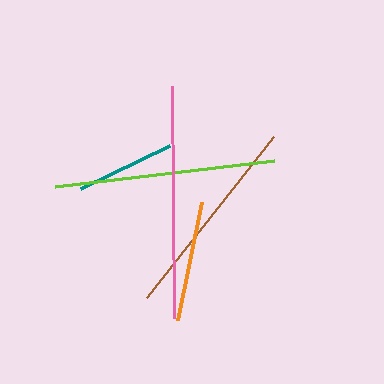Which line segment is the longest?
The pink line is the longest at approximately 232 pixels.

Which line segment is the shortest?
The teal line is the shortest at approximately 99 pixels.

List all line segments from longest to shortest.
From longest to shortest: pink, lime, brown, orange, teal.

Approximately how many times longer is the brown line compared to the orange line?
The brown line is approximately 1.7 times the length of the orange line.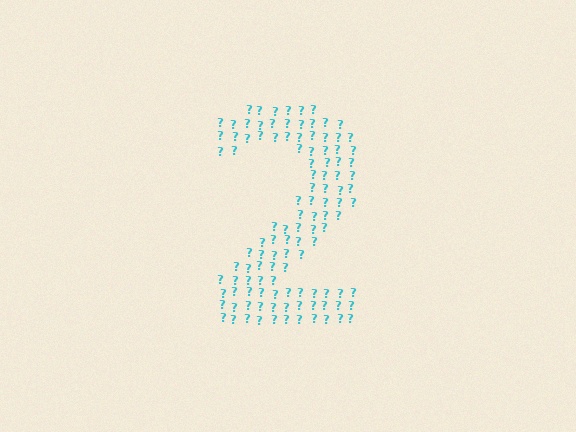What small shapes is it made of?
It is made of small question marks.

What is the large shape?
The large shape is the digit 2.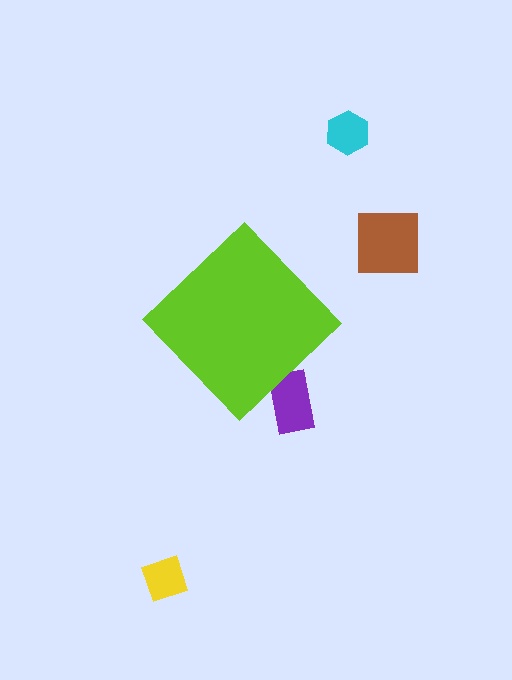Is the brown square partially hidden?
No, the brown square is fully visible.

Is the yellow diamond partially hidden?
No, the yellow diamond is fully visible.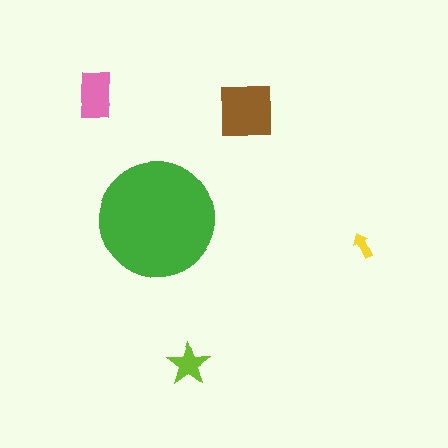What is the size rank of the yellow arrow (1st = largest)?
5th.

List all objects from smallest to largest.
The yellow arrow, the lime star, the pink rectangle, the brown square, the green circle.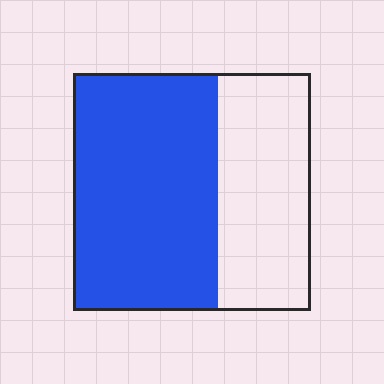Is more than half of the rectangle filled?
Yes.